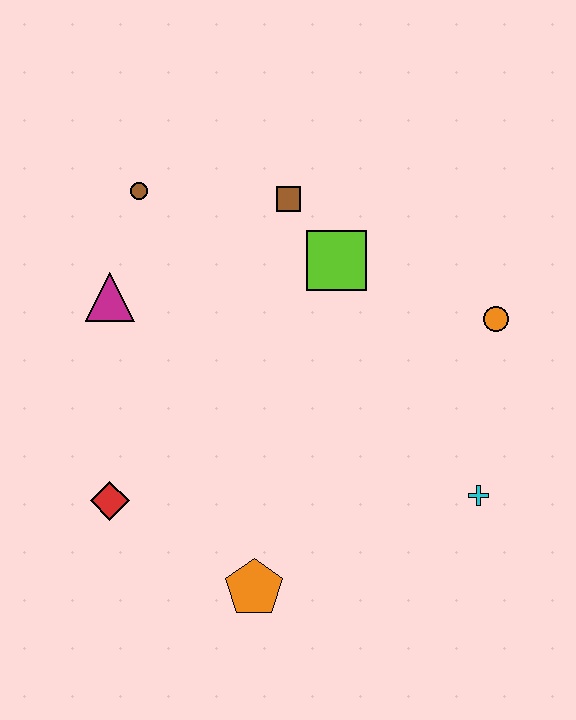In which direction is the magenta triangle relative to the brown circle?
The magenta triangle is below the brown circle.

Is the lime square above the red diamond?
Yes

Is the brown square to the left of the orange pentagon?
No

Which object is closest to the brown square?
The lime square is closest to the brown square.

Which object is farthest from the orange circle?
The red diamond is farthest from the orange circle.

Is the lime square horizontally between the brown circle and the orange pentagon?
No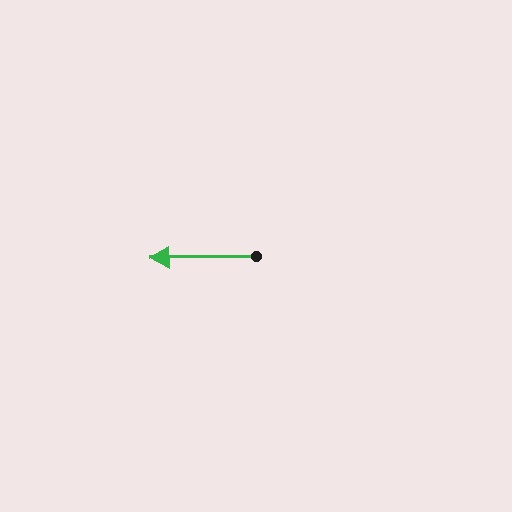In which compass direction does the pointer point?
West.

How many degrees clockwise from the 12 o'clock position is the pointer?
Approximately 269 degrees.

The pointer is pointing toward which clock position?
Roughly 9 o'clock.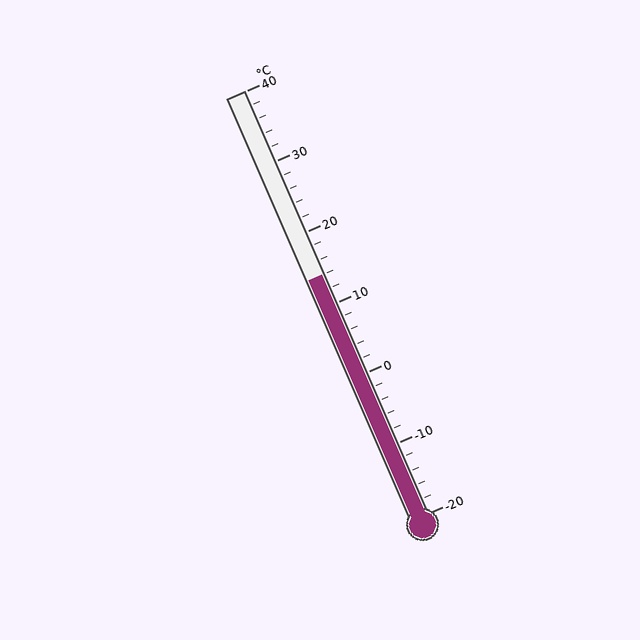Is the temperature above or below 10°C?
The temperature is above 10°C.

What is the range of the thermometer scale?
The thermometer scale ranges from -20°C to 40°C.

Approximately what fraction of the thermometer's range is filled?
The thermometer is filled to approximately 55% of its range.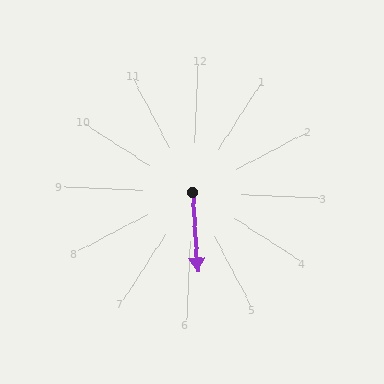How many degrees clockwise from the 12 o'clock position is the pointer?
Approximately 174 degrees.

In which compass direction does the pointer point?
South.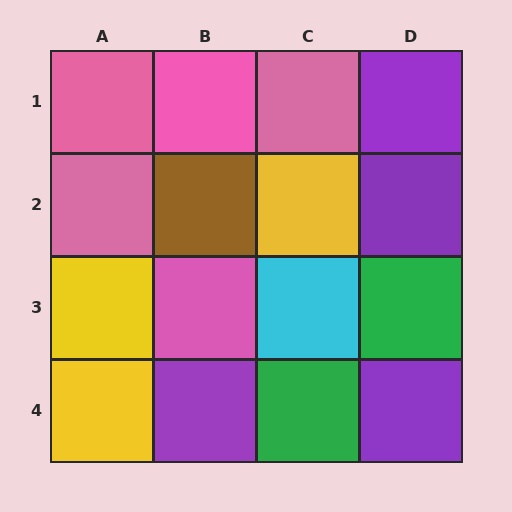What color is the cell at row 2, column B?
Brown.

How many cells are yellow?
3 cells are yellow.